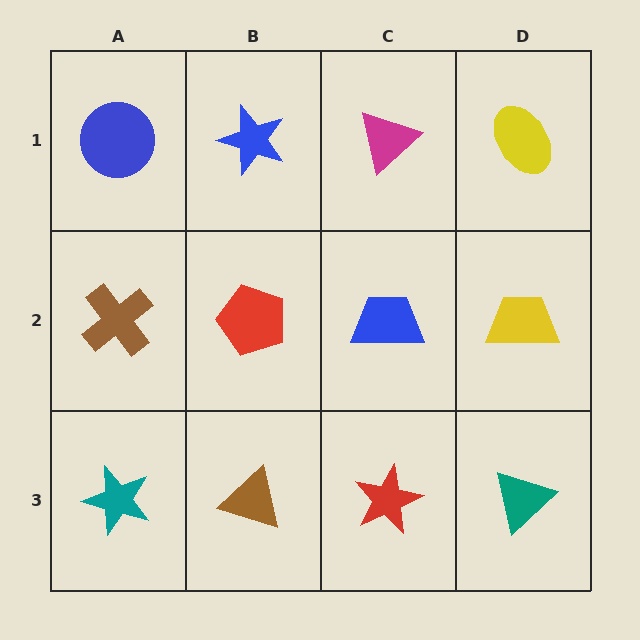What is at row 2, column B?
A red pentagon.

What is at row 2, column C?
A blue trapezoid.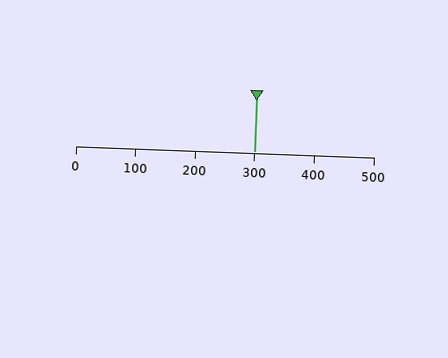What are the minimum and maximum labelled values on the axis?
The axis runs from 0 to 500.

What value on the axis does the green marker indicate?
The marker indicates approximately 300.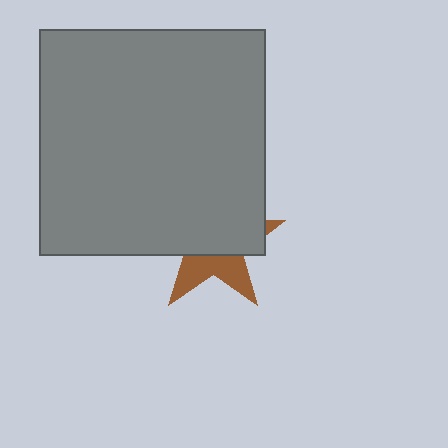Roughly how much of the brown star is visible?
A small part of it is visible (roughly 37%).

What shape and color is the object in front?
The object in front is a gray square.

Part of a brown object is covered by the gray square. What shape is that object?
It is a star.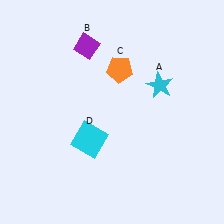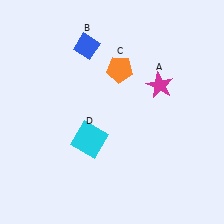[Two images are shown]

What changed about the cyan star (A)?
In Image 1, A is cyan. In Image 2, it changed to magenta.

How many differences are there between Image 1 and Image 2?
There are 2 differences between the two images.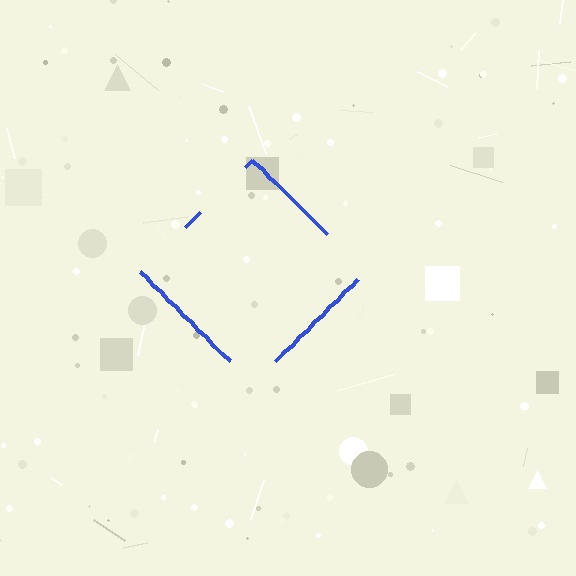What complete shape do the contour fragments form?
The contour fragments form a diamond.